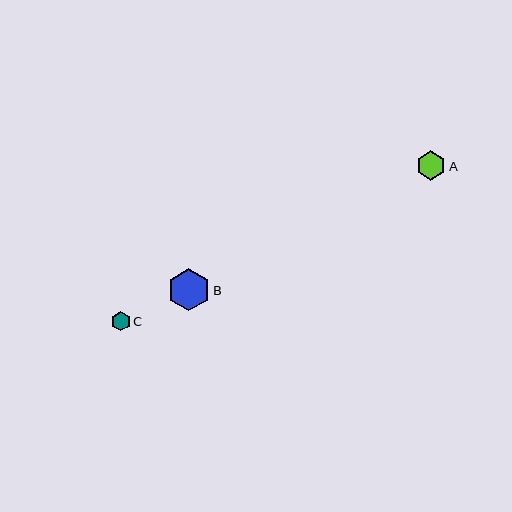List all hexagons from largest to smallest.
From largest to smallest: B, A, C.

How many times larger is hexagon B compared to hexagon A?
Hexagon B is approximately 1.4 times the size of hexagon A.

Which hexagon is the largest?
Hexagon B is the largest with a size of approximately 42 pixels.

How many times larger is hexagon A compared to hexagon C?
Hexagon A is approximately 1.6 times the size of hexagon C.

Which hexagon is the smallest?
Hexagon C is the smallest with a size of approximately 19 pixels.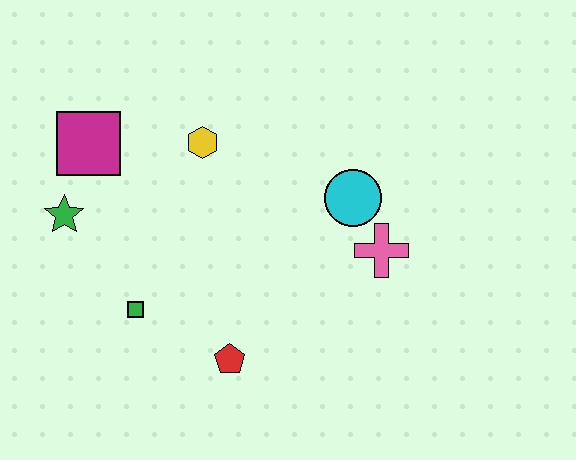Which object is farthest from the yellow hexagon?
The red pentagon is farthest from the yellow hexagon.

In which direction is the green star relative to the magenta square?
The green star is below the magenta square.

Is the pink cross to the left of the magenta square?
No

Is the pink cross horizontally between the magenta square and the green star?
No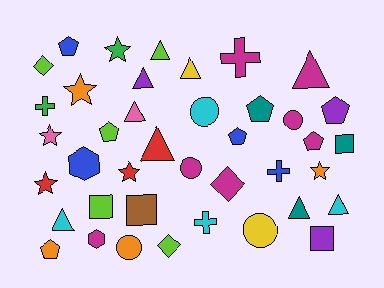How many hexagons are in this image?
There are 2 hexagons.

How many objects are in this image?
There are 40 objects.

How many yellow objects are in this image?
There are 2 yellow objects.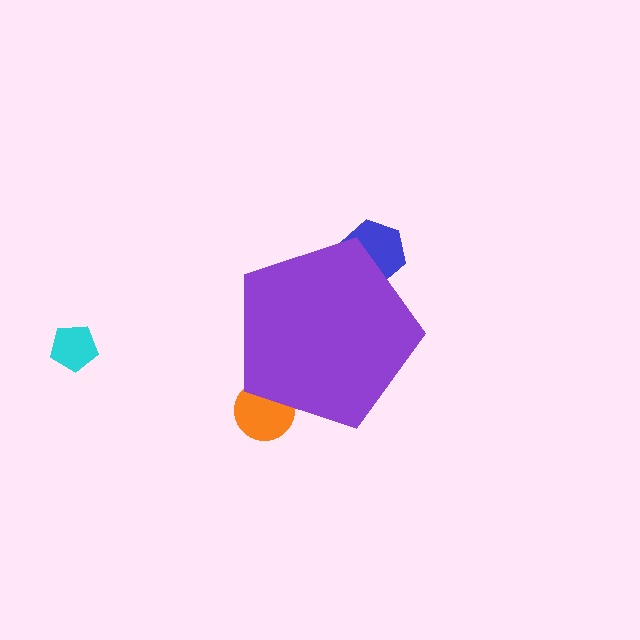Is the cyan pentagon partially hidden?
No, the cyan pentagon is fully visible.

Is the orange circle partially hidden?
Yes, the orange circle is partially hidden behind the purple pentagon.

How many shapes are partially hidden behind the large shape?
2 shapes are partially hidden.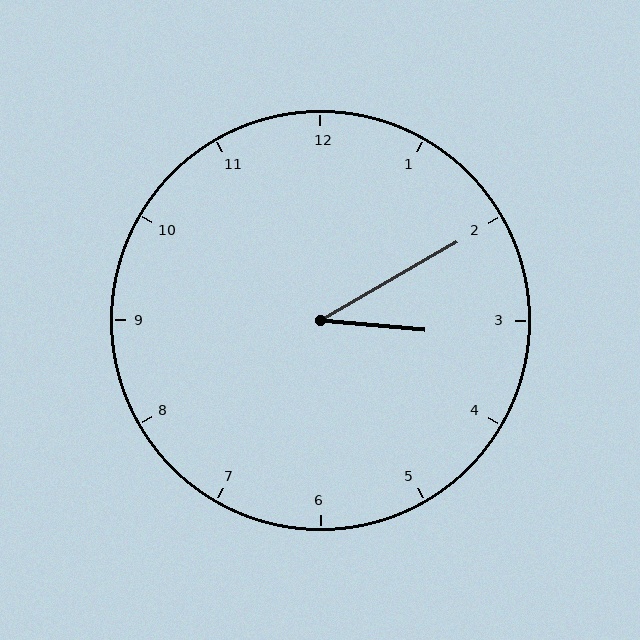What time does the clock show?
3:10.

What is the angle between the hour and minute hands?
Approximately 35 degrees.